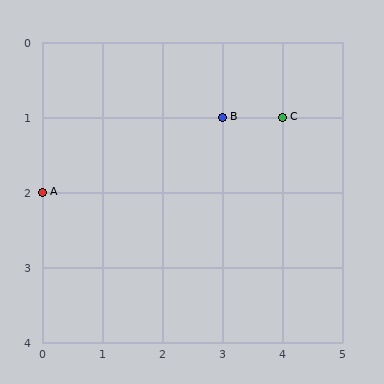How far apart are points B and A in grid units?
Points B and A are 3 columns and 1 row apart (about 3.2 grid units diagonally).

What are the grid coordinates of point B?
Point B is at grid coordinates (3, 1).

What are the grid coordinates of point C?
Point C is at grid coordinates (4, 1).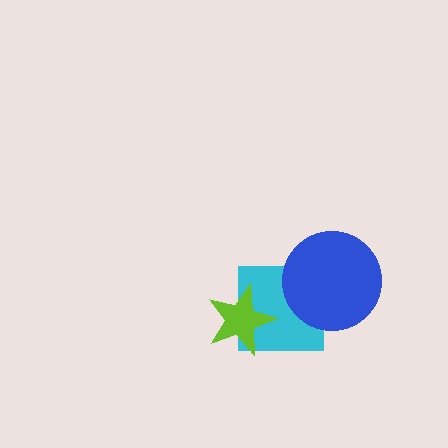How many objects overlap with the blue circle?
1 object overlaps with the blue circle.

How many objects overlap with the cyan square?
2 objects overlap with the cyan square.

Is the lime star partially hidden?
No, no other shape covers it.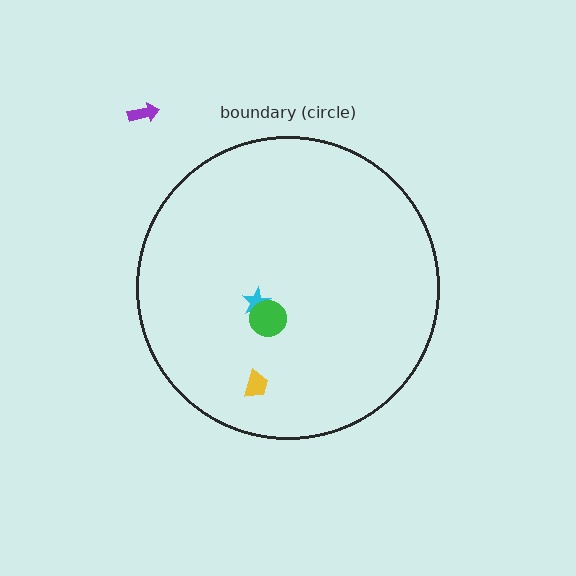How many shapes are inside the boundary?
3 inside, 1 outside.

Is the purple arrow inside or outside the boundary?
Outside.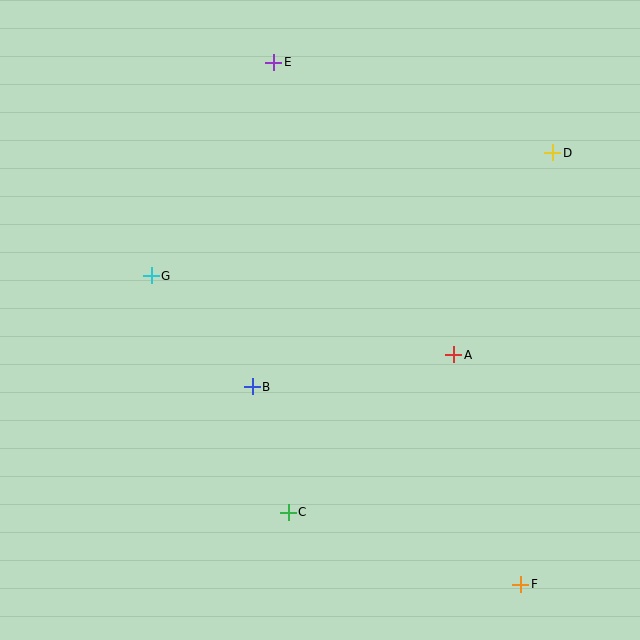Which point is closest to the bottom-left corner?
Point C is closest to the bottom-left corner.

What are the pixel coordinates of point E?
Point E is at (274, 62).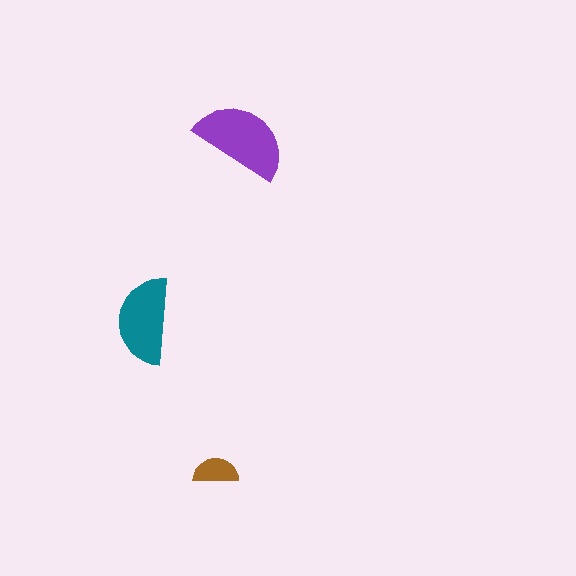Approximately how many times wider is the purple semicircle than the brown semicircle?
About 2 times wider.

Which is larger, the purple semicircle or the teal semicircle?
The purple one.